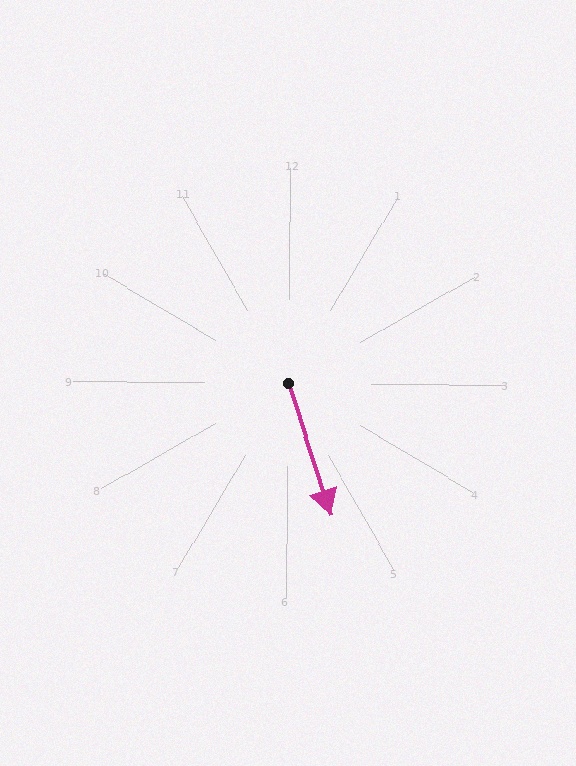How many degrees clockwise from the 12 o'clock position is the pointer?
Approximately 162 degrees.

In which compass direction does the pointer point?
South.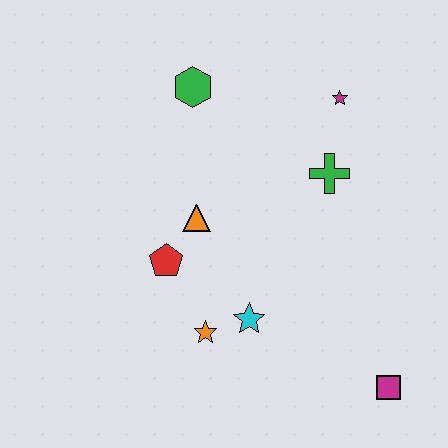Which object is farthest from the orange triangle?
The magenta square is farthest from the orange triangle.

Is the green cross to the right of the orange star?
Yes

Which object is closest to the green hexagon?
The orange triangle is closest to the green hexagon.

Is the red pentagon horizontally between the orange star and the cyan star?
No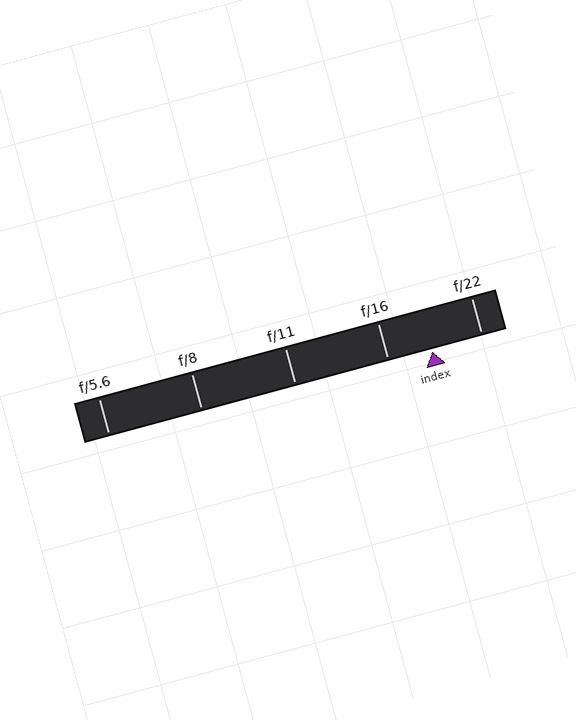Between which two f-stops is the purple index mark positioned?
The index mark is between f/16 and f/22.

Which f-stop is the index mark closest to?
The index mark is closest to f/16.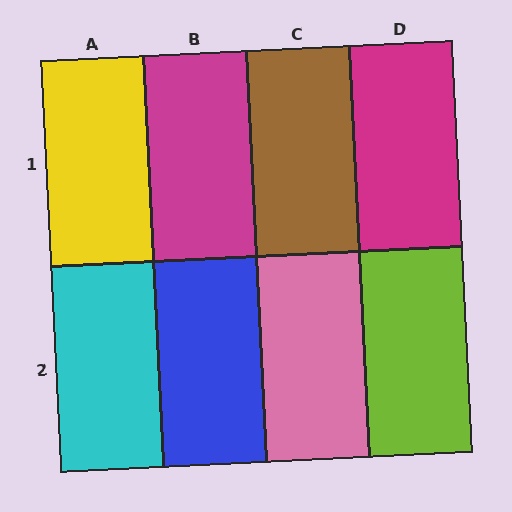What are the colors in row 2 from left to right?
Cyan, blue, pink, lime.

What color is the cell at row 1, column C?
Brown.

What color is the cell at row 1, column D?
Magenta.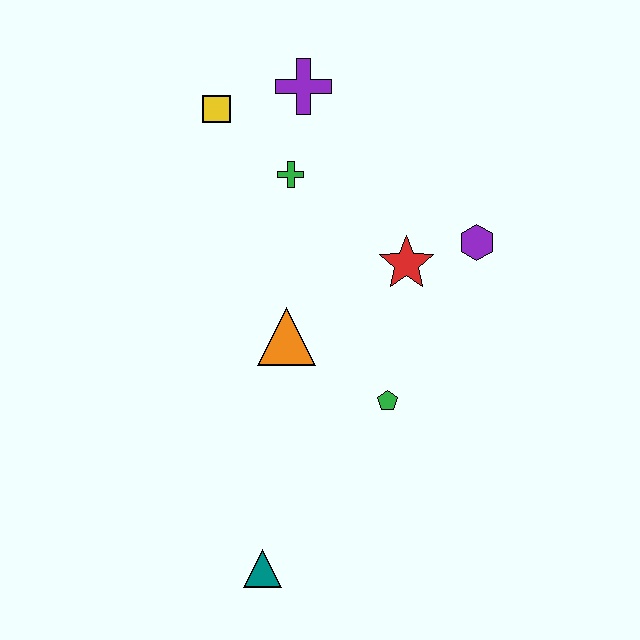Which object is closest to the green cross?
The purple cross is closest to the green cross.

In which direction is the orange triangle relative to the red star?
The orange triangle is to the left of the red star.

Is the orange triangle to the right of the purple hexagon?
No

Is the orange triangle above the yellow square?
No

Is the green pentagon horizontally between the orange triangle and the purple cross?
No